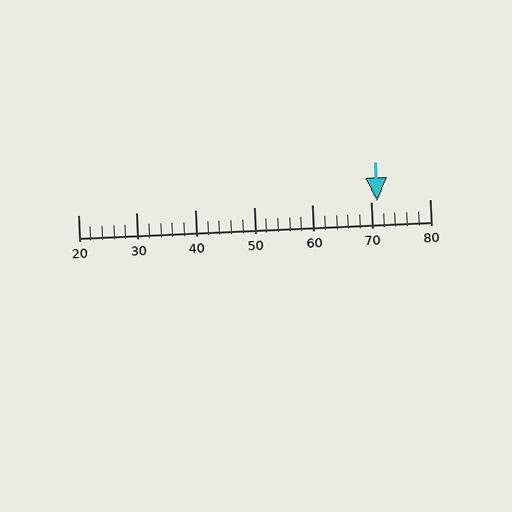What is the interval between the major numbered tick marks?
The major tick marks are spaced 10 units apart.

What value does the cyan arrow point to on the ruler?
The cyan arrow points to approximately 71.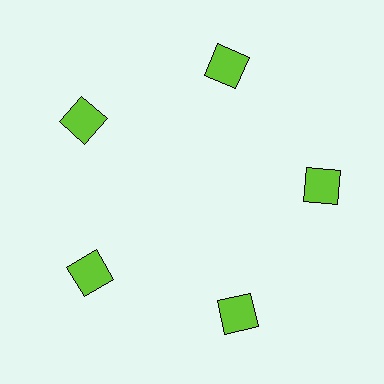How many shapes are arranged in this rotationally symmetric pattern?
There are 5 shapes, arranged in 5 groups of 1.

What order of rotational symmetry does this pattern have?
This pattern has 5-fold rotational symmetry.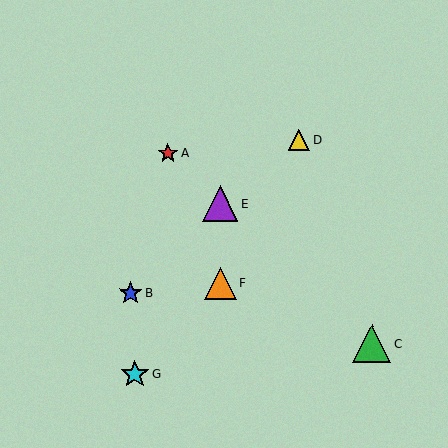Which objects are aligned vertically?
Objects E, F are aligned vertically.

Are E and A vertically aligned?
No, E is at x≈220 and A is at x≈168.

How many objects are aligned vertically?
2 objects (E, F) are aligned vertically.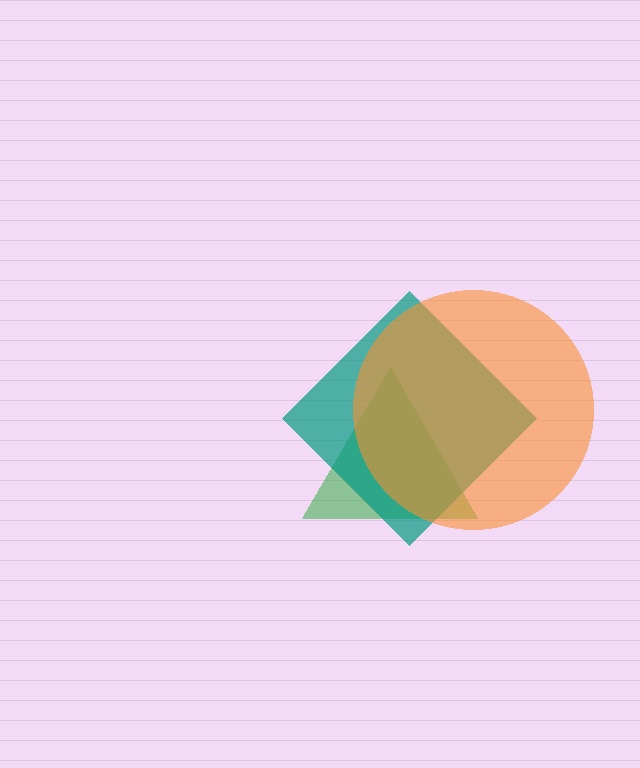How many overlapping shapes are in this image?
There are 3 overlapping shapes in the image.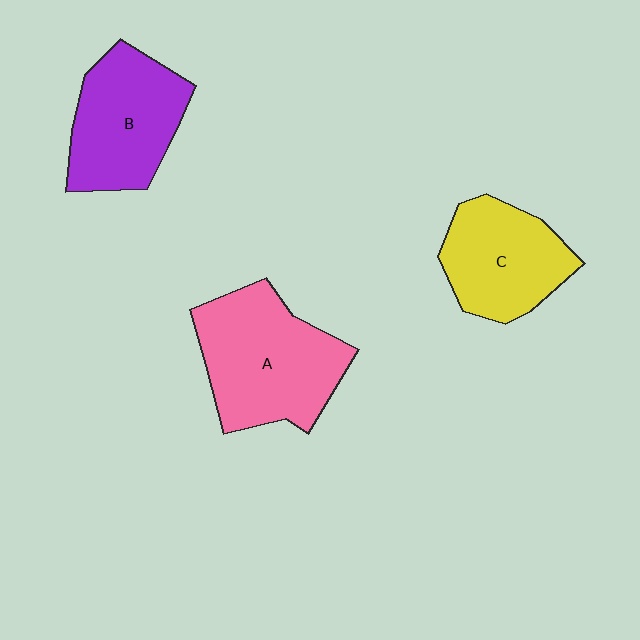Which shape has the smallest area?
Shape C (yellow).